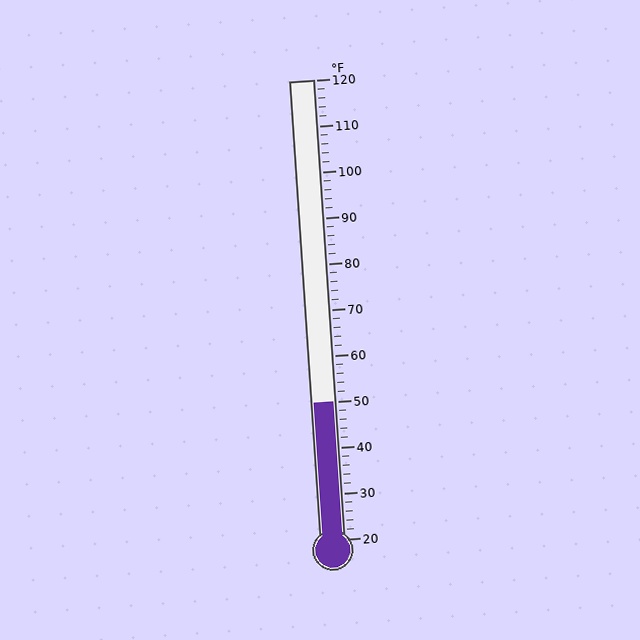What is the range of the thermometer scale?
The thermometer scale ranges from 20°F to 120°F.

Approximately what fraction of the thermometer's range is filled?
The thermometer is filled to approximately 30% of its range.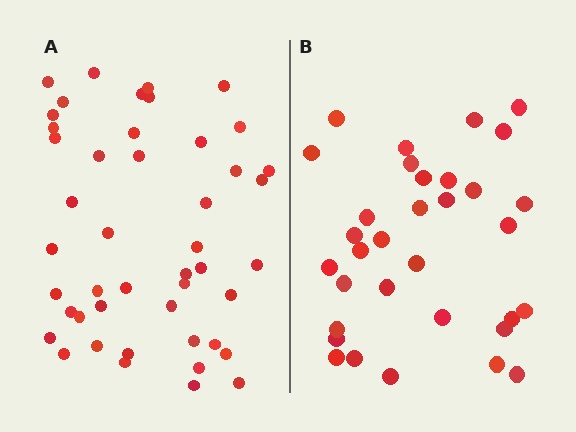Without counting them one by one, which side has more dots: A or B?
Region A (the left region) has more dots.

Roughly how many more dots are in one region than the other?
Region A has approximately 15 more dots than region B.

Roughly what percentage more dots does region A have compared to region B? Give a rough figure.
About 40% more.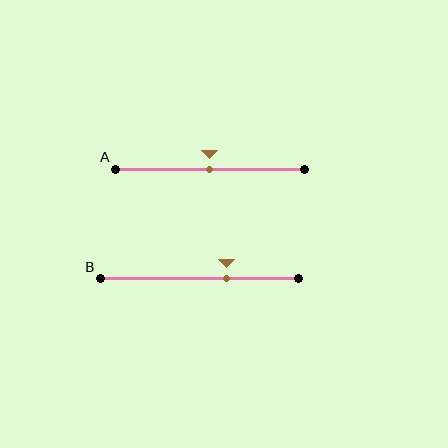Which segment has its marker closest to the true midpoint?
Segment A has its marker closest to the true midpoint.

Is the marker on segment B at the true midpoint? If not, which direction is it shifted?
No, the marker on segment B is shifted to the right by about 14% of the segment length.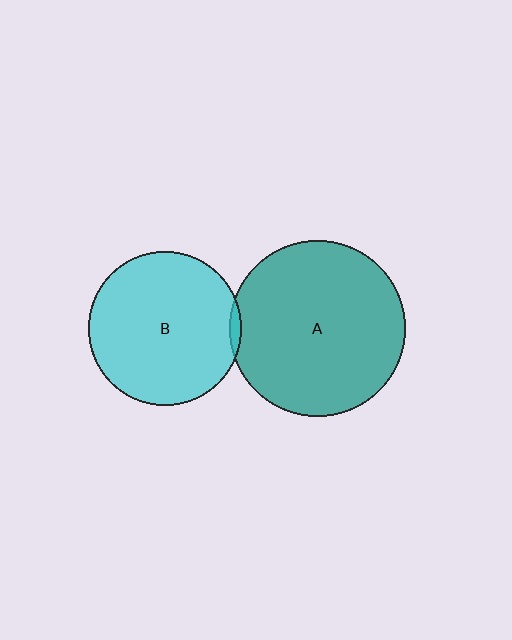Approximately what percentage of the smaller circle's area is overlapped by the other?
Approximately 5%.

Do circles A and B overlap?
Yes.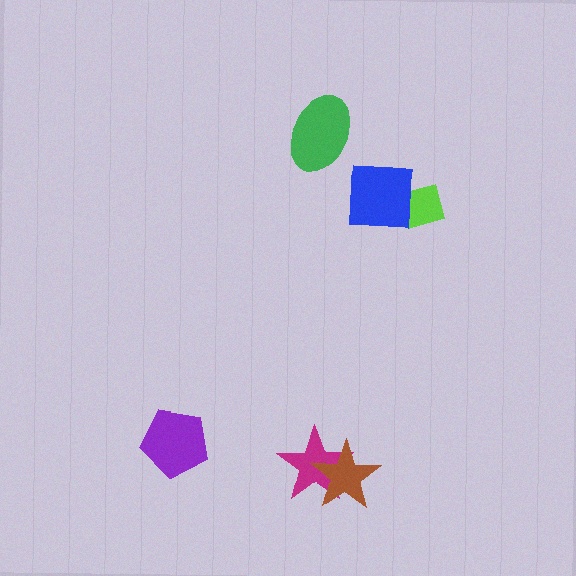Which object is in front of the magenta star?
The brown star is in front of the magenta star.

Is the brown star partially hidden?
No, no other shape covers it.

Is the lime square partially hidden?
Yes, it is partially covered by another shape.